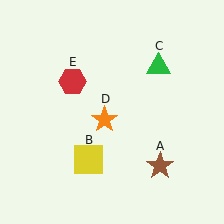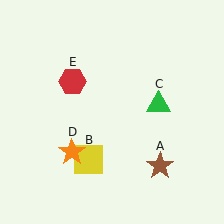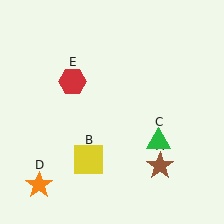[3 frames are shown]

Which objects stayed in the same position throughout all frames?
Brown star (object A) and yellow square (object B) and red hexagon (object E) remained stationary.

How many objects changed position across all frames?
2 objects changed position: green triangle (object C), orange star (object D).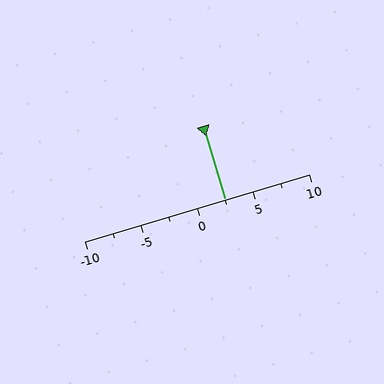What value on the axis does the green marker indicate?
The marker indicates approximately 2.5.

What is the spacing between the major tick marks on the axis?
The major ticks are spaced 5 apart.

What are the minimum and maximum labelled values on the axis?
The axis runs from -10 to 10.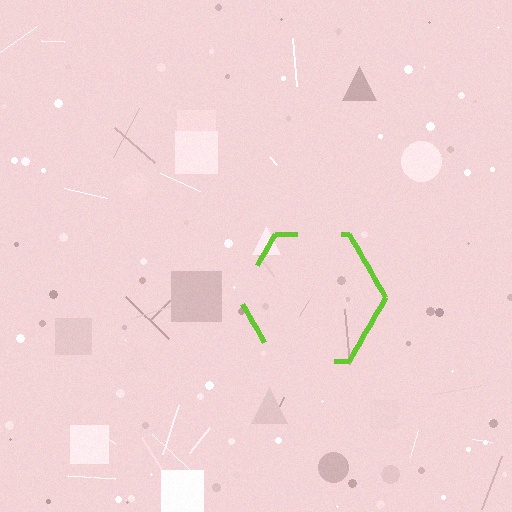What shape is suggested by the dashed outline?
The dashed outline suggests a hexagon.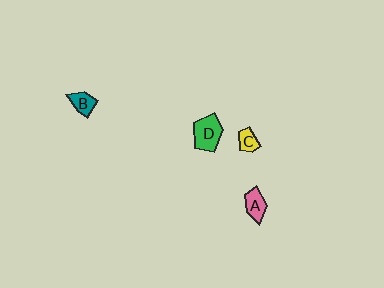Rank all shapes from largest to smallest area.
From largest to smallest: D (green), A (pink), B (teal), C (yellow).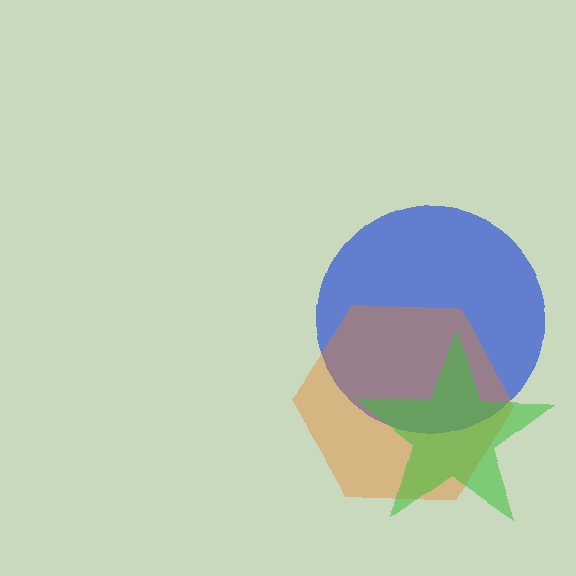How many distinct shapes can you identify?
There are 3 distinct shapes: a blue circle, an orange hexagon, a green star.